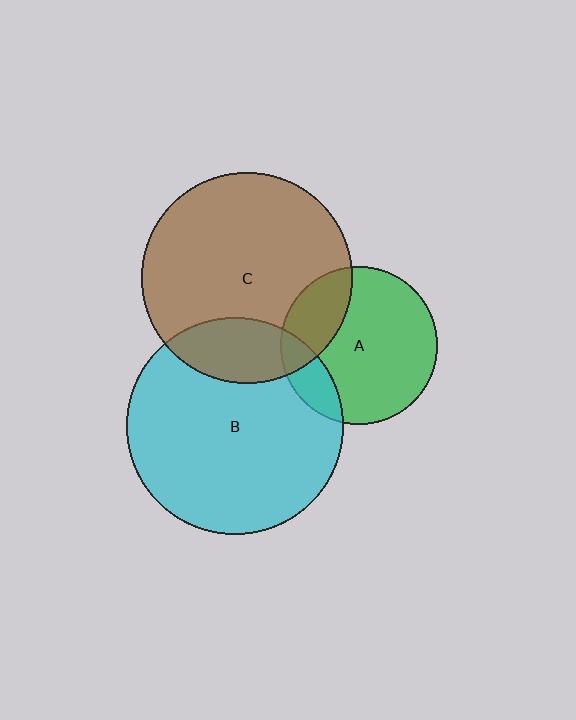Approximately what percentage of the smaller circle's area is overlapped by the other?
Approximately 15%.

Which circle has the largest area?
Circle B (cyan).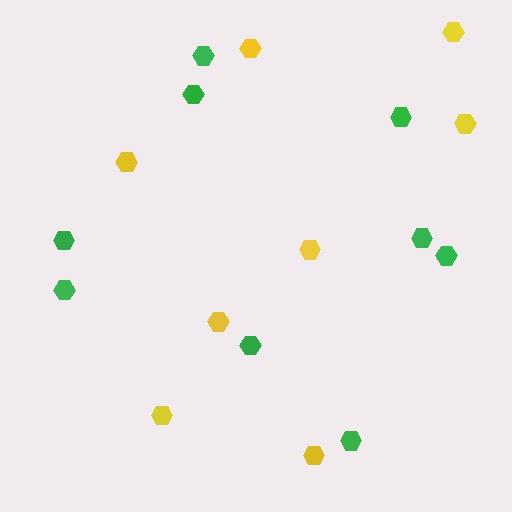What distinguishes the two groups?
There are 2 groups: one group of green hexagons (9) and one group of yellow hexagons (8).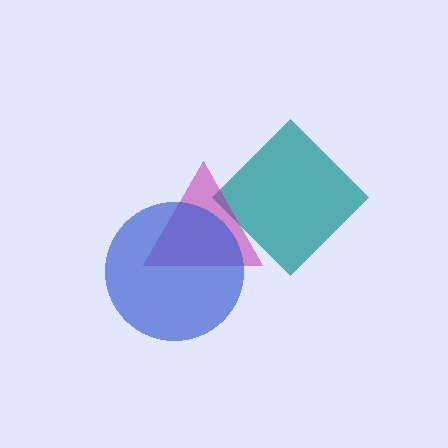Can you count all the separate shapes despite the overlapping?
Yes, there are 3 separate shapes.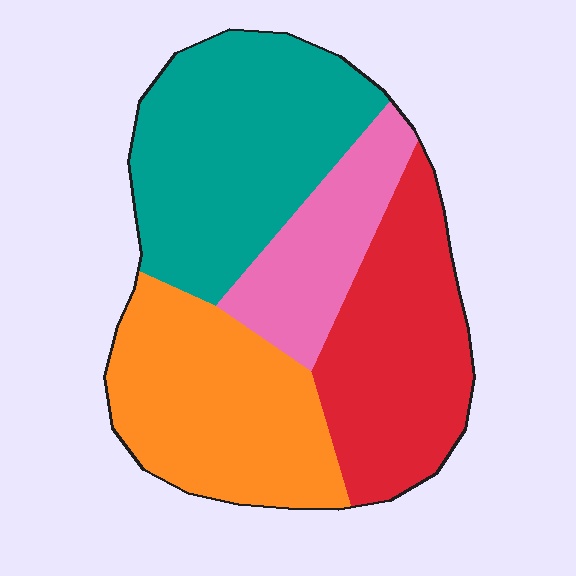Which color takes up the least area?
Pink, at roughly 15%.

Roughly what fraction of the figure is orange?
Orange covers 27% of the figure.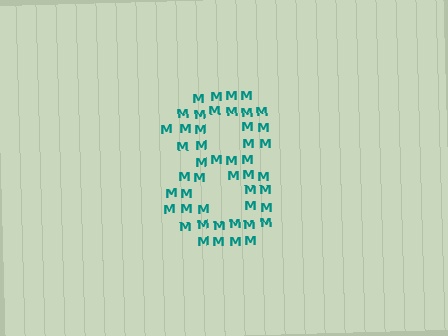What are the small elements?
The small elements are letter M's.